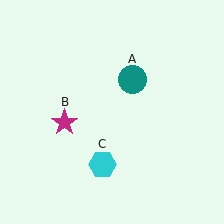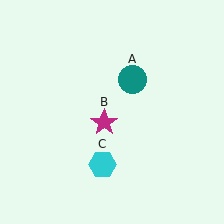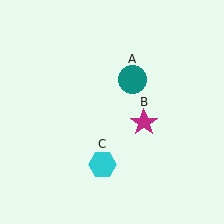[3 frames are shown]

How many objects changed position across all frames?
1 object changed position: magenta star (object B).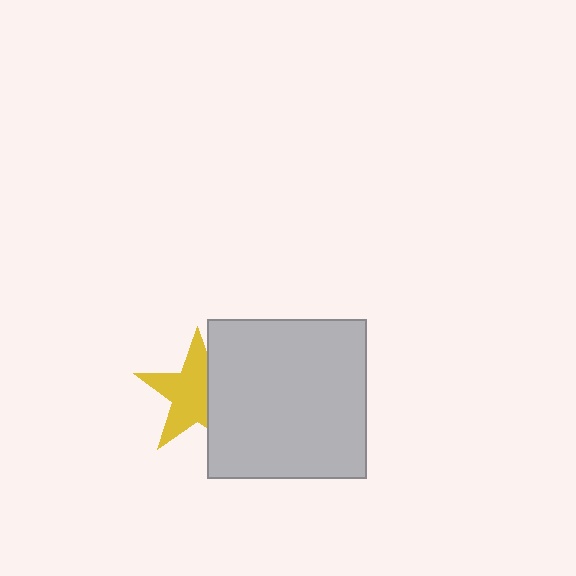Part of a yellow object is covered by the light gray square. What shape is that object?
It is a star.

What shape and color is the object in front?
The object in front is a light gray square.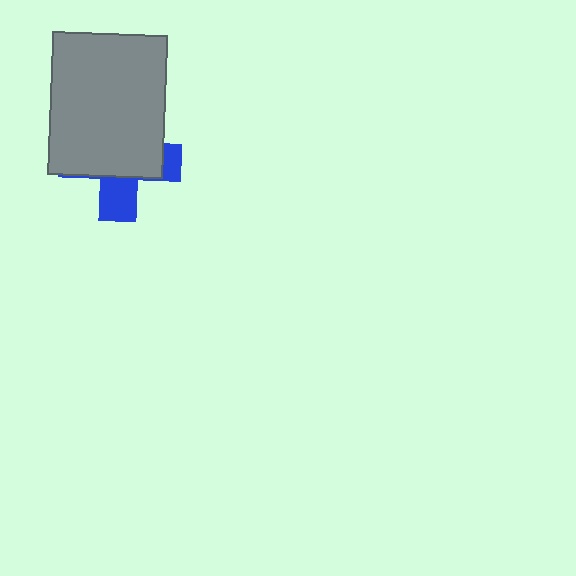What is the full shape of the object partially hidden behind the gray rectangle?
The partially hidden object is a blue cross.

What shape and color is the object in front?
The object in front is a gray rectangle.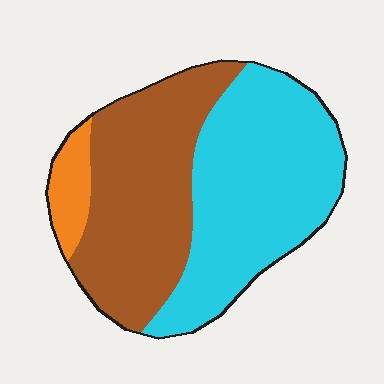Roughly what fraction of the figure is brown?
Brown covers about 45% of the figure.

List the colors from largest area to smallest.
From largest to smallest: cyan, brown, orange.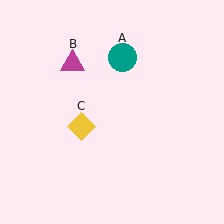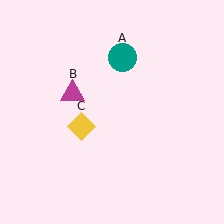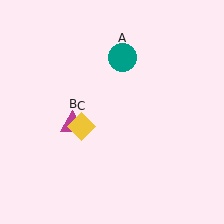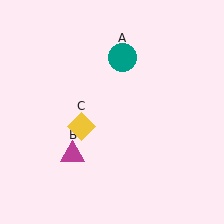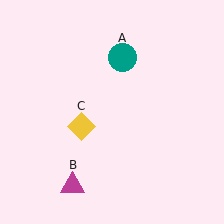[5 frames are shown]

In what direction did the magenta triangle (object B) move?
The magenta triangle (object B) moved down.